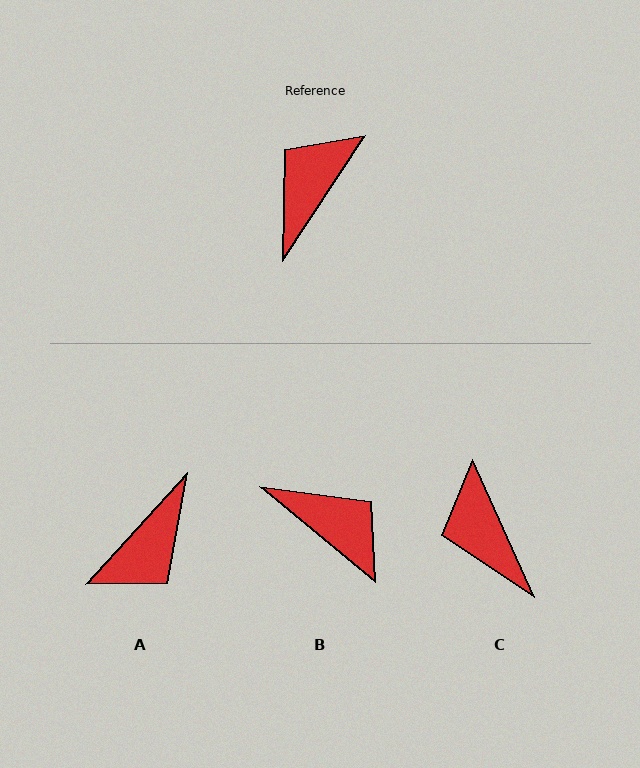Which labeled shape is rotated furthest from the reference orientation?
A, about 171 degrees away.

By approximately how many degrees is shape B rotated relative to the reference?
Approximately 97 degrees clockwise.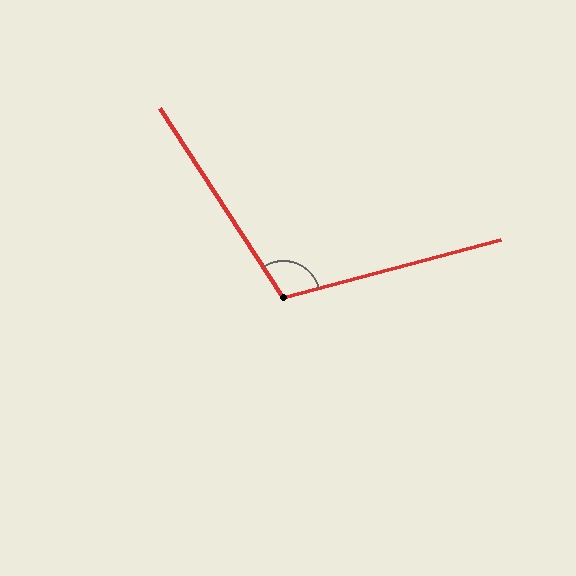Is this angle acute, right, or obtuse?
It is obtuse.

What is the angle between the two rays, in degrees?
Approximately 108 degrees.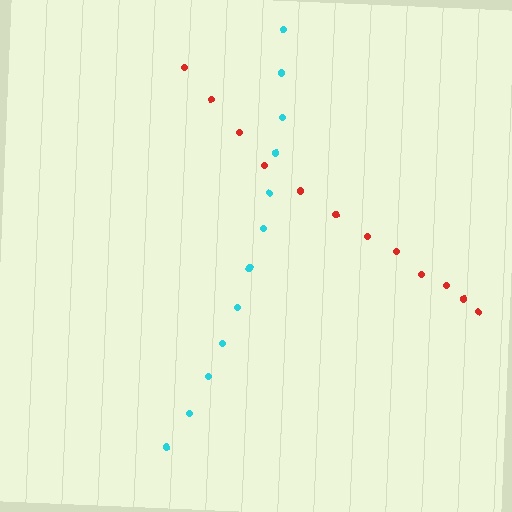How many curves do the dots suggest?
There are 2 distinct paths.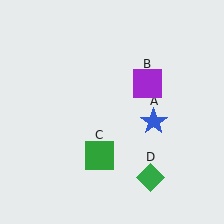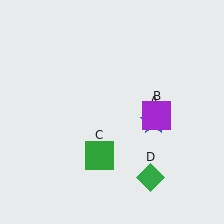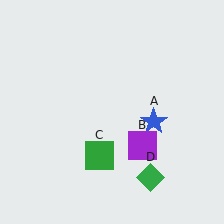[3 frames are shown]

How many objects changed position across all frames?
1 object changed position: purple square (object B).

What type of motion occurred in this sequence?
The purple square (object B) rotated clockwise around the center of the scene.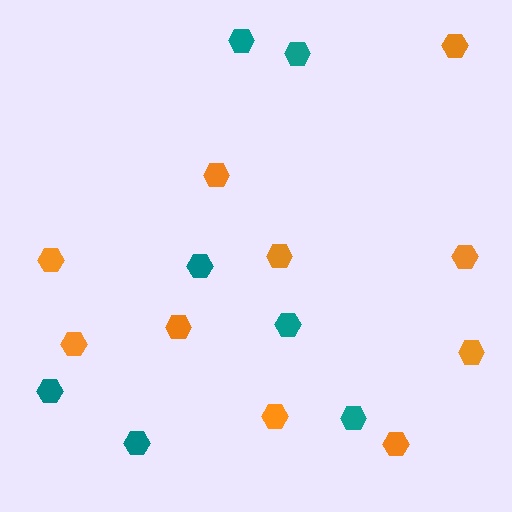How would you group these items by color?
There are 2 groups: one group of teal hexagons (7) and one group of orange hexagons (10).